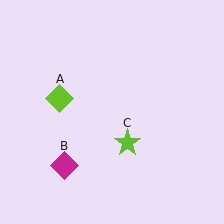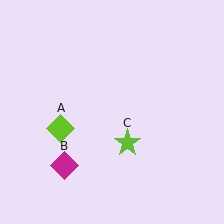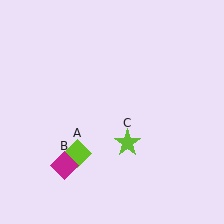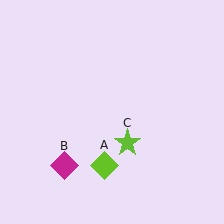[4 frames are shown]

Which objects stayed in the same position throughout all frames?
Magenta diamond (object B) and lime star (object C) remained stationary.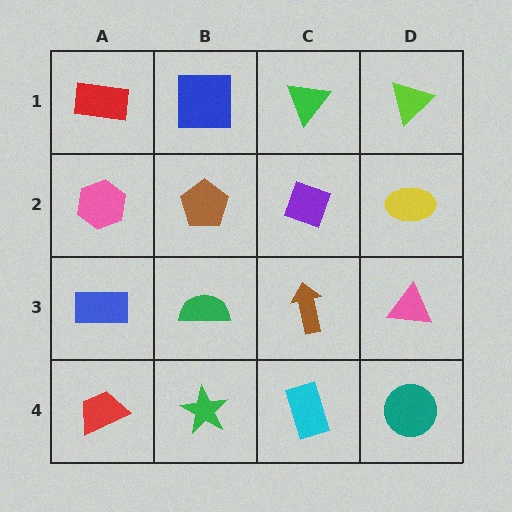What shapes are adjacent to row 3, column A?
A pink hexagon (row 2, column A), a red trapezoid (row 4, column A), a green semicircle (row 3, column B).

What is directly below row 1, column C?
A purple diamond.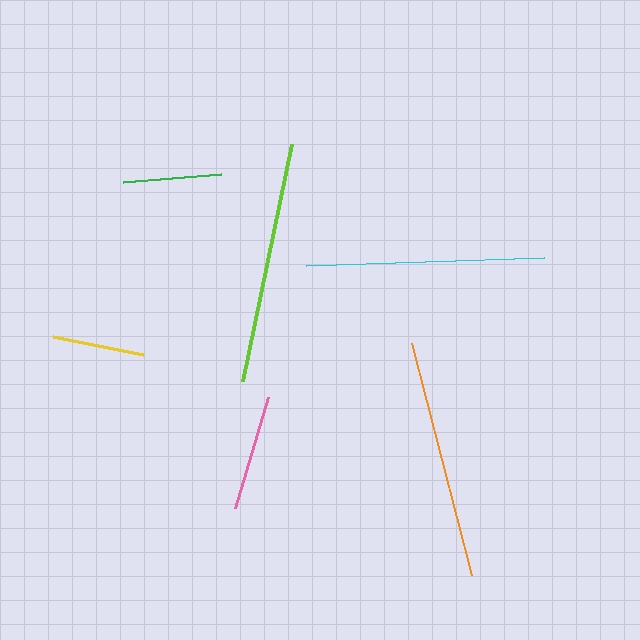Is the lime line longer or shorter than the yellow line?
The lime line is longer than the yellow line.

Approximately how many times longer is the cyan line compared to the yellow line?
The cyan line is approximately 2.6 times the length of the yellow line.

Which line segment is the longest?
The lime line is the longest at approximately 242 pixels.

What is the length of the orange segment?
The orange segment is approximately 240 pixels long.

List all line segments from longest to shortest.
From longest to shortest: lime, orange, cyan, pink, green, yellow.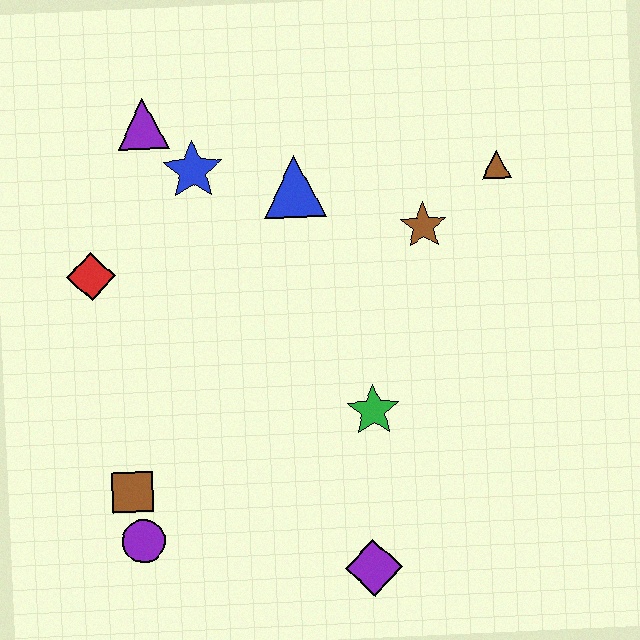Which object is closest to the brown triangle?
The brown star is closest to the brown triangle.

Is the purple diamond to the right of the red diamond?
Yes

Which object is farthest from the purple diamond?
The purple triangle is farthest from the purple diamond.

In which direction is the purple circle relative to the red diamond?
The purple circle is below the red diamond.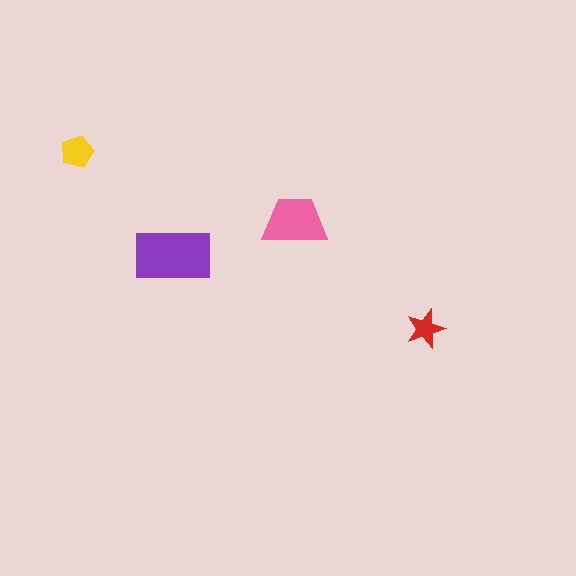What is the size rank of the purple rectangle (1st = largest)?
1st.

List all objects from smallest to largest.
The red star, the yellow pentagon, the pink trapezoid, the purple rectangle.